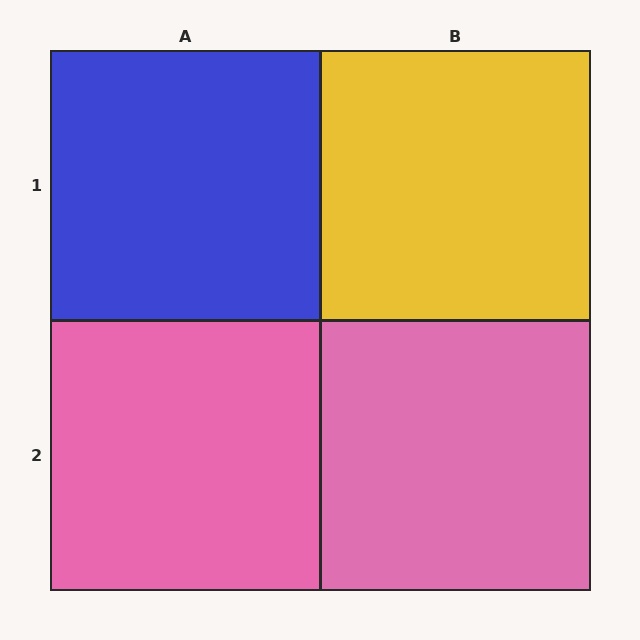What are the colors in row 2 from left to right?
Pink, pink.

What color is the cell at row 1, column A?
Blue.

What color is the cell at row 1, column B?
Yellow.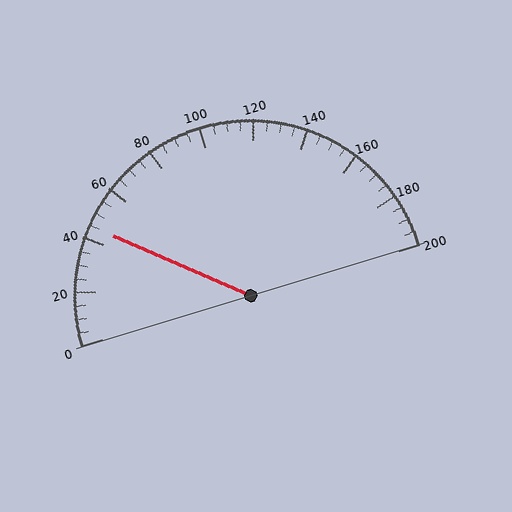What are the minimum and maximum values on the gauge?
The gauge ranges from 0 to 200.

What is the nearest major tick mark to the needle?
The nearest major tick mark is 40.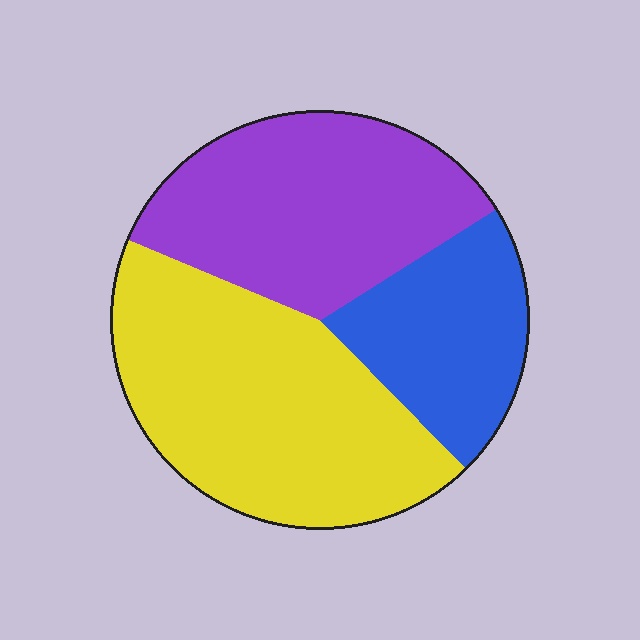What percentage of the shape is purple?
Purple takes up between a third and a half of the shape.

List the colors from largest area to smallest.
From largest to smallest: yellow, purple, blue.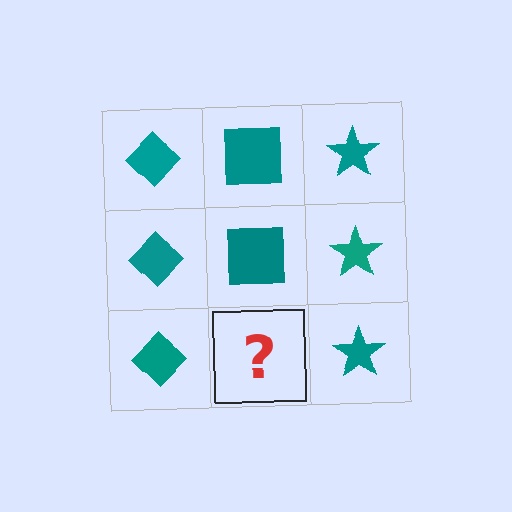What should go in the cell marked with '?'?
The missing cell should contain a teal square.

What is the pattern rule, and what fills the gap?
The rule is that each column has a consistent shape. The gap should be filled with a teal square.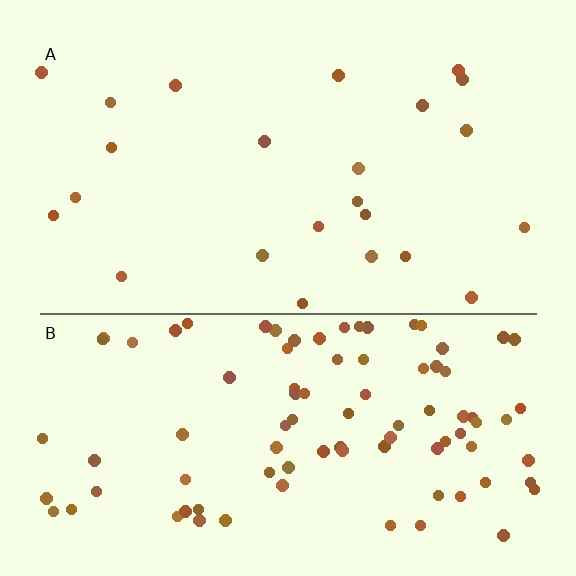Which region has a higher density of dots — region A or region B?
B (the bottom).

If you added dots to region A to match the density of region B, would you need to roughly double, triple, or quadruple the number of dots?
Approximately quadruple.